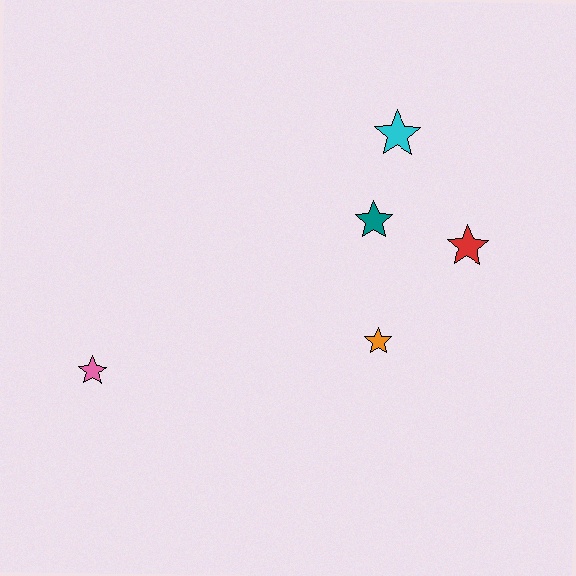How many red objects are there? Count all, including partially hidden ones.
There is 1 red object.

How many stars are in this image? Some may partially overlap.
There are 5 stars.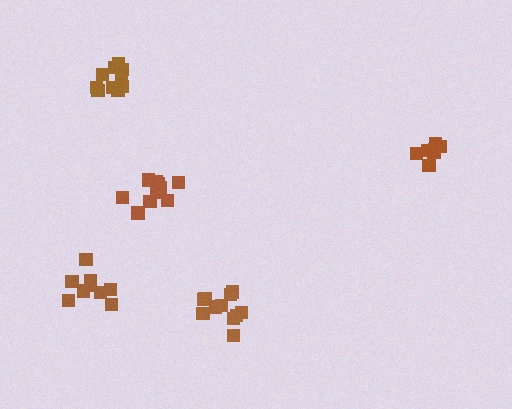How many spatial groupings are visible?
There are 5 spatial groupings.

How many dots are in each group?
Group 1: 10 dots, Group 2: 7 dots, Group 3: 11 dots, Group 4: 10 dots, Group 5: 9 dots (47 total).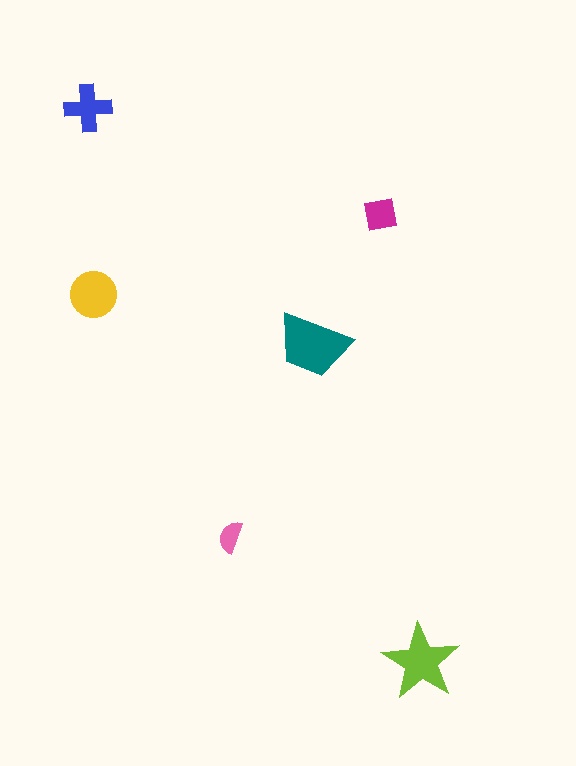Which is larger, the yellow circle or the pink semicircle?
The yellow circle.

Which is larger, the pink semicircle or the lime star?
The lime star.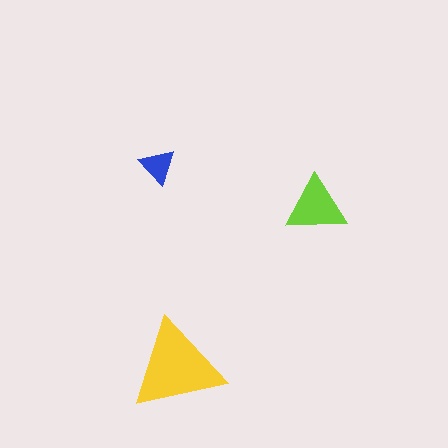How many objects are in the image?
There are 3 objects in the image.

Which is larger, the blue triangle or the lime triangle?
The lime one.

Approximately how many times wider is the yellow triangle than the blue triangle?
About 2.5 times wider.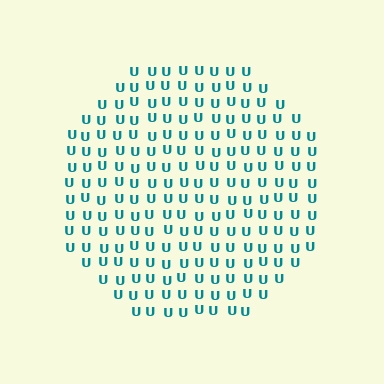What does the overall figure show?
The overall figure shows a circle.